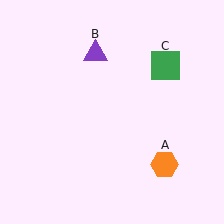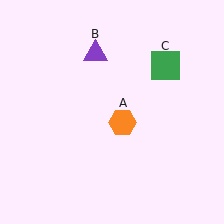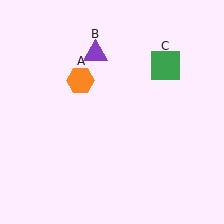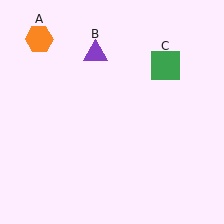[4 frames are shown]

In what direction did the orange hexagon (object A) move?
The orange hexagon (object A) moved up and to the left.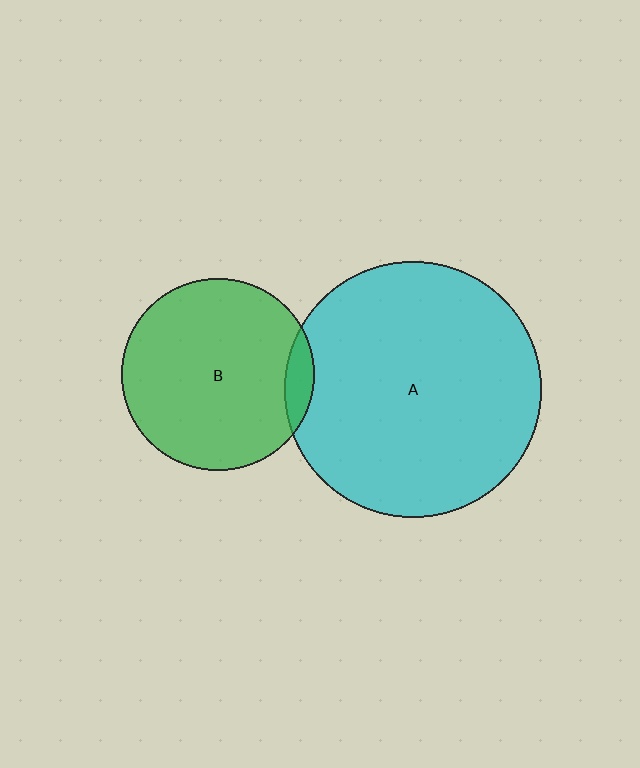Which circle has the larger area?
Circle A (cyan).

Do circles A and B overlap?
Yes.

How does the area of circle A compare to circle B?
Approximately 1.8 times.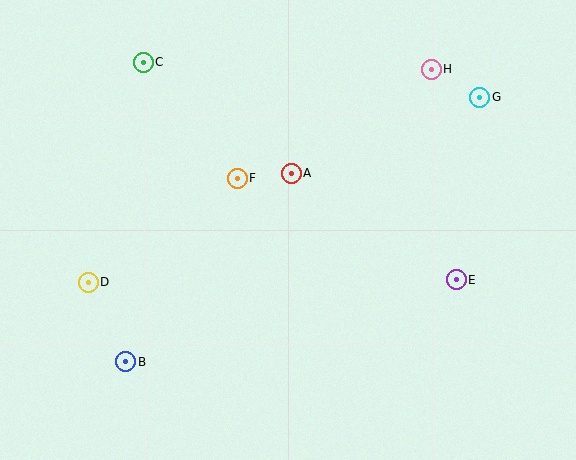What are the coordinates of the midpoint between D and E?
The midpoint between D and E is at (272, 281).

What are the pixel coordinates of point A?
Point A is at (291, 173).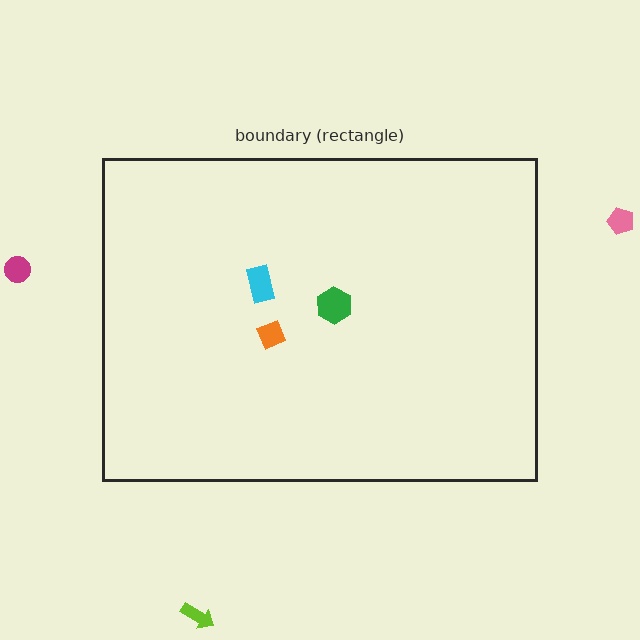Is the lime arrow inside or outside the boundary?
Outside.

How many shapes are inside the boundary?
3 inside, 3 outside.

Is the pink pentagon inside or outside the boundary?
Outside.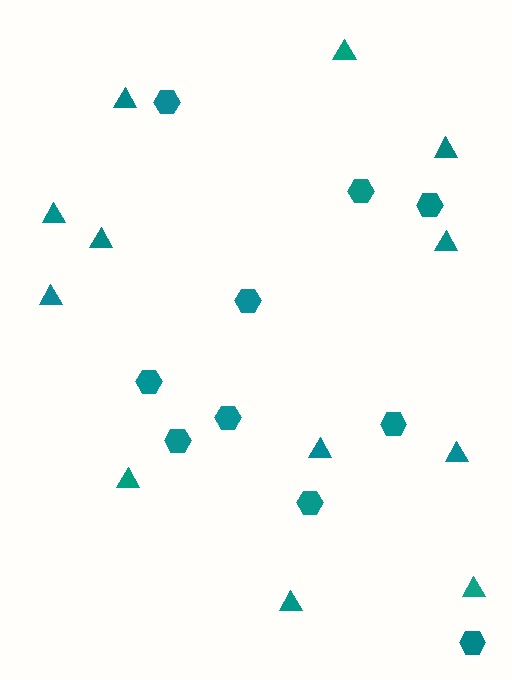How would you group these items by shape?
There are 2 groups: one group of triangles (12) and one group of hexagons (10).